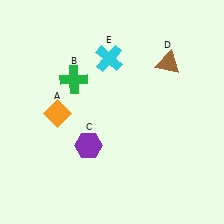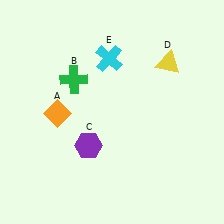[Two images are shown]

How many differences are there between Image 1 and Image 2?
There is 1 difference between the two images.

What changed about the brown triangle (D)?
In Image 1, D is brown. In Image 2, it changed to yellow.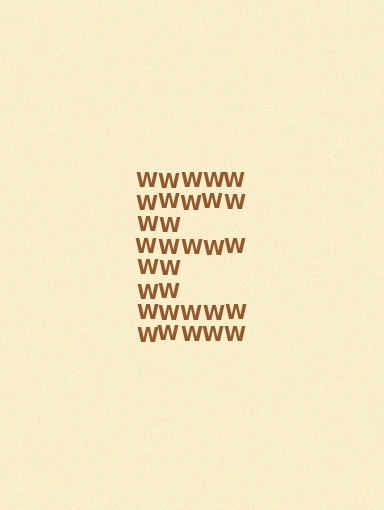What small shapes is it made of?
It is made of small letter W's.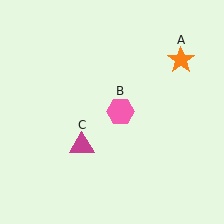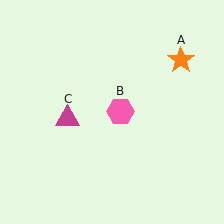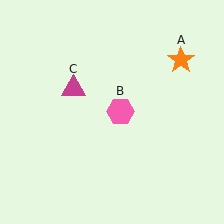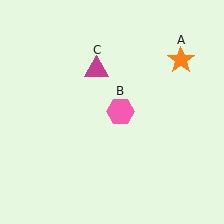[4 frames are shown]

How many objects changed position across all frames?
1 object changed position: magenta triangle (object C).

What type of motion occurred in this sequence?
The magenta triangle (object C) rotated clockwise around the center of the scene.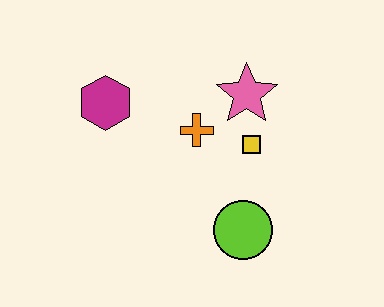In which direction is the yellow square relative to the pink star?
The yellow square is below the pink star.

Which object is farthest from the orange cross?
The lime circle is farthest from the orange cross.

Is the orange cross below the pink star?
Yes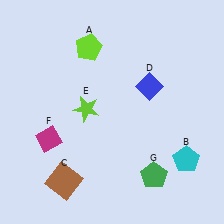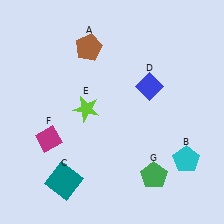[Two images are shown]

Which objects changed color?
A changed from lime to brown. C changed from brown to teal.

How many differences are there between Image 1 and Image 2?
There are 2 differences between the two images.